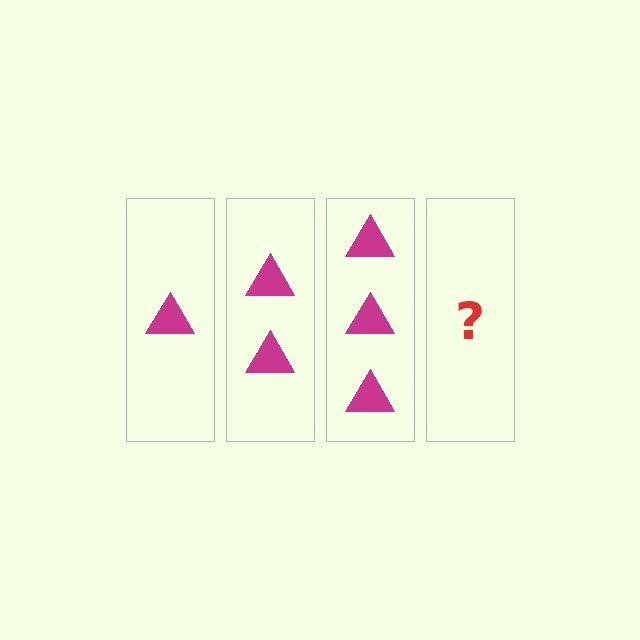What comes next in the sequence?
The next element should be 4 triangles.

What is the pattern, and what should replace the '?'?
The pattern is that each step adds one more triangle. The '?' should be 4 triangles.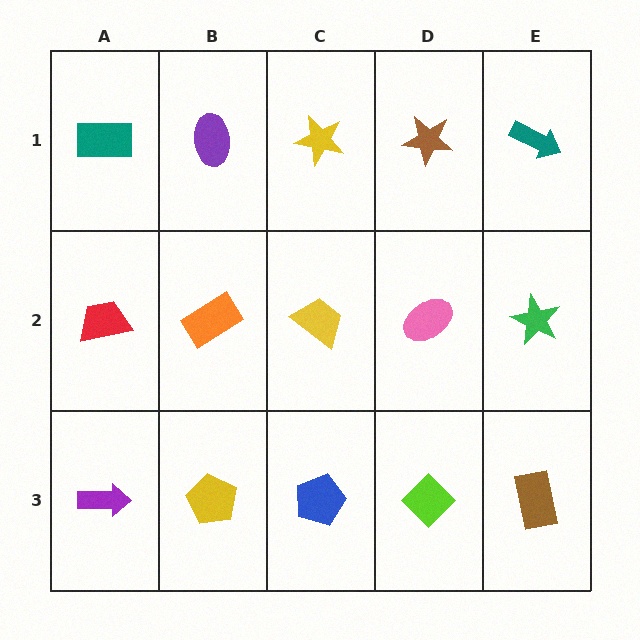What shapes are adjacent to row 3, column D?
A pink ellipse (row 2, column D), a blue pentagon (row 3, column C), a brown rectangle (row 3, column E).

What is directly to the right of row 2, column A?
An orange rectangle.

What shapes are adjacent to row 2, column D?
A brown star (row 1, column D), a lime diamond (row 3, column D), a yellow trapezoid (row 2, column C), a green star (row 2, column E).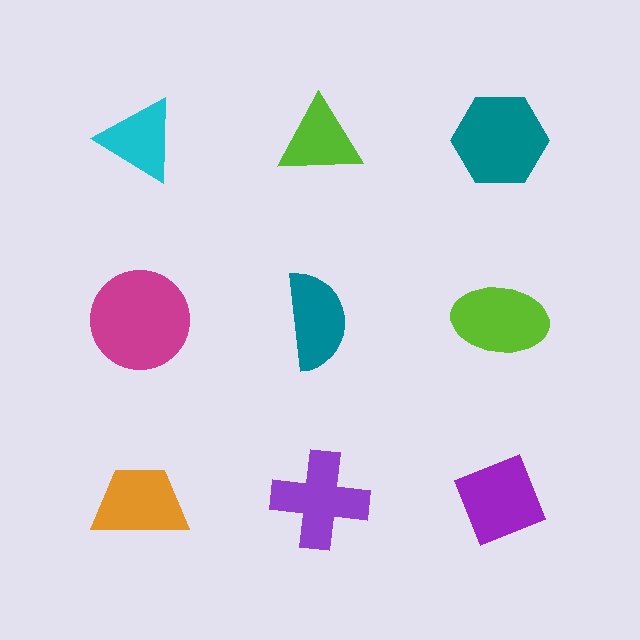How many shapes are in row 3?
3 shapes.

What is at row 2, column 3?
A lime ellipse.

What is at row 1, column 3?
A teal hexagon.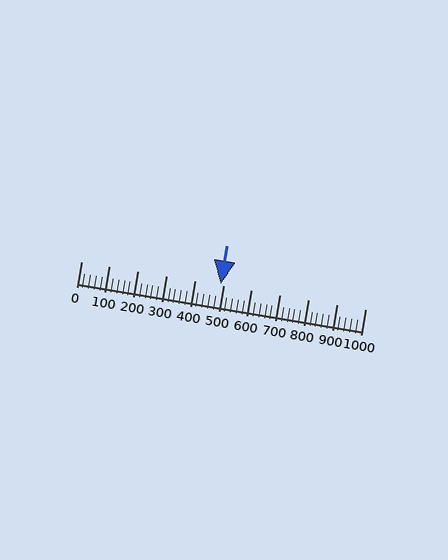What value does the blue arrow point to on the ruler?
The blue arrow points to approximately 490.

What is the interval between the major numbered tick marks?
The major tick marks are spaced 100 units apart.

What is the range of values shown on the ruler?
The ruler shows values from 0 to 1000.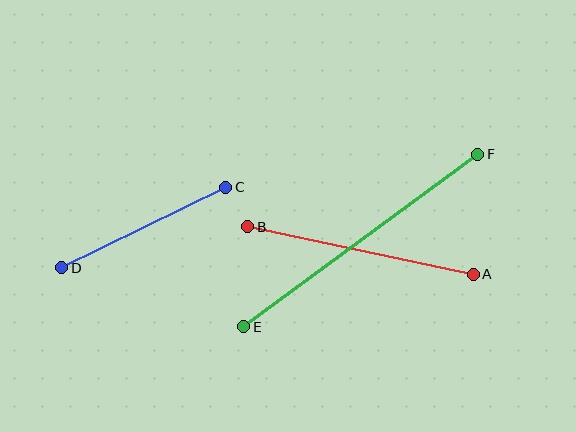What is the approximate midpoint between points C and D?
The midpoint is at approximately (144, 227) pixels.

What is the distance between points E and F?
The distance is approximately 291 pixels.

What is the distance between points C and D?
The distance is approximately 183 pixels.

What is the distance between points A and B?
The distance is approximately 231 pixels.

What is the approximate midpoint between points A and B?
The midpoint is at approximately (361, 251) pixels.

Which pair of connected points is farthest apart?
Points E and F are farthest apart.